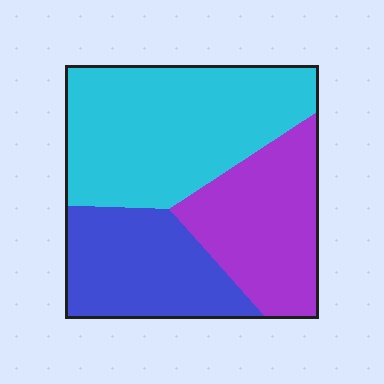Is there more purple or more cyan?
Cyan.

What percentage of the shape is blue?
Blue takes up about one quarter (1/4) of the shape.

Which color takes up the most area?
Cyan, at roughly 45%.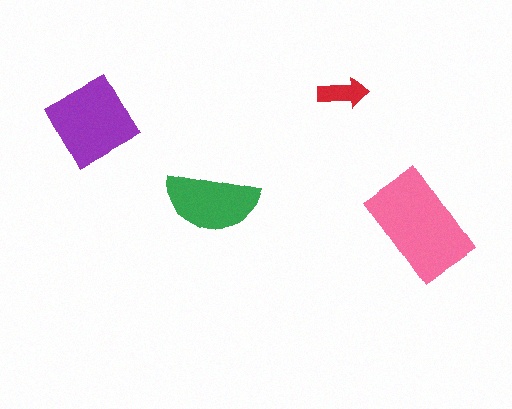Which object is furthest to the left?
The purple square is leftmost.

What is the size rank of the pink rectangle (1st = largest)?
1st.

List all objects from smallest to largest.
The red arrow, the green semicircle, the purple square, the pink rectangle.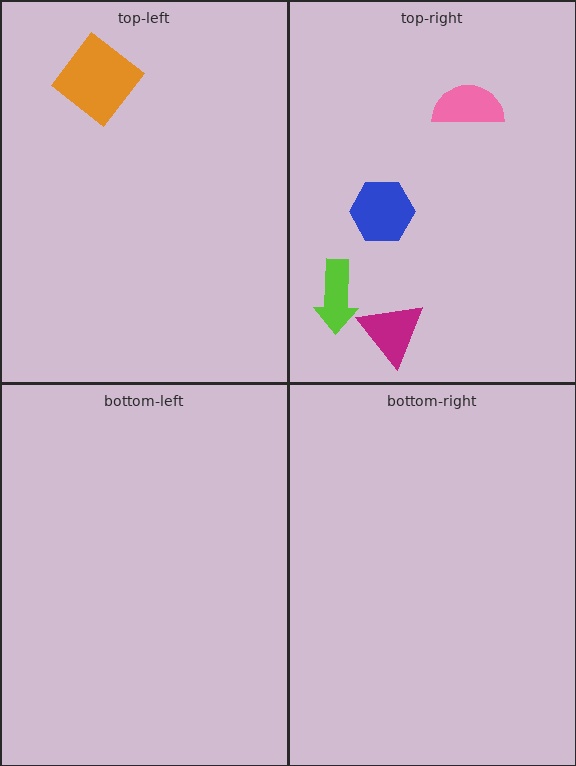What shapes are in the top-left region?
The orange diamond.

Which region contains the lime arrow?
The top-right region.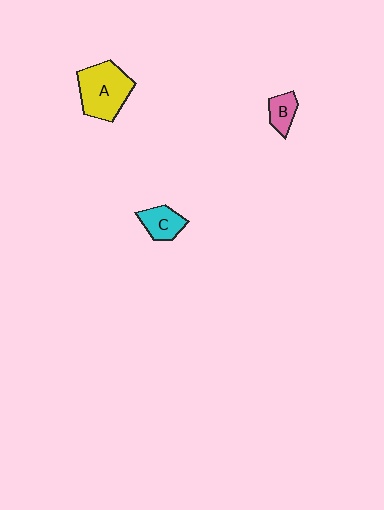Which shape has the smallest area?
Shape B (pink).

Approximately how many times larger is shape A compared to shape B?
Approximately 2.6 times.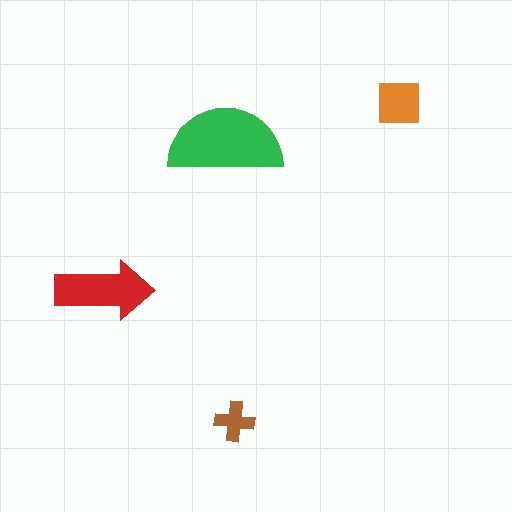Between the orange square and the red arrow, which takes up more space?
The red arrow.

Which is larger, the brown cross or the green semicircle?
The green semicircle.